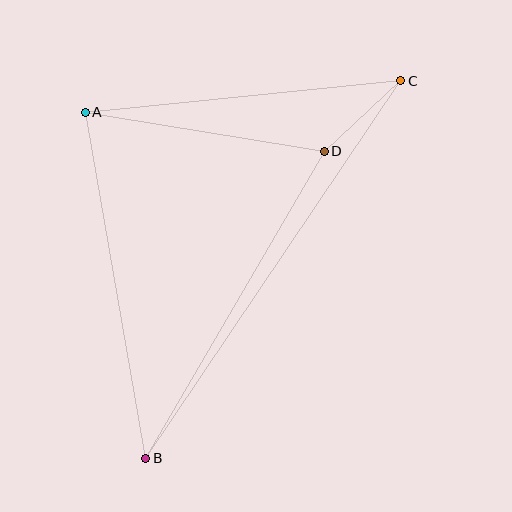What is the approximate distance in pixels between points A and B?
The distance between A and B is approximately 351 pixels.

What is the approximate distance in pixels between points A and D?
The distance between A and D is approximately 242 pixels.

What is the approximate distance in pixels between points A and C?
The distance between A and C is approximately 317 pixels.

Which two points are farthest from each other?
Points B and C are farthest from each other.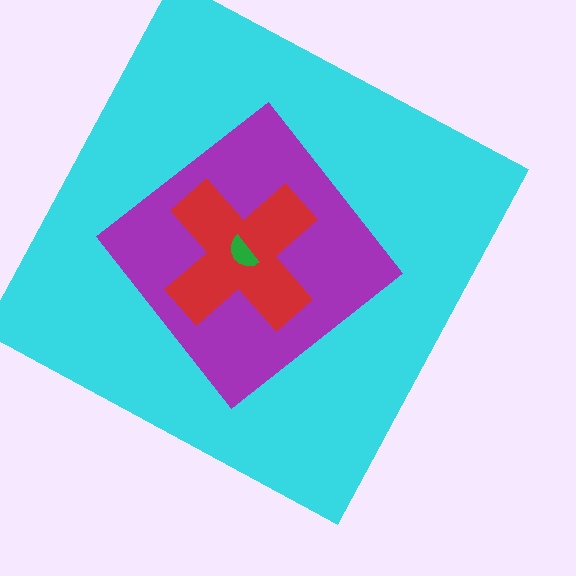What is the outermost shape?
The cyan square.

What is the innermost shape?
The green semicircle.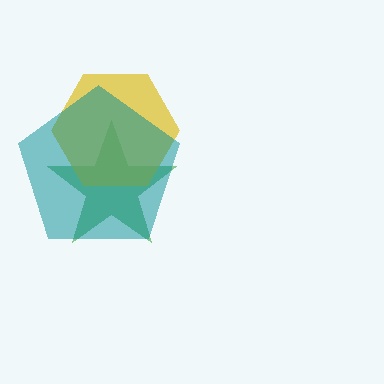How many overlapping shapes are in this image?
There are 3 overlapping shapes in the image.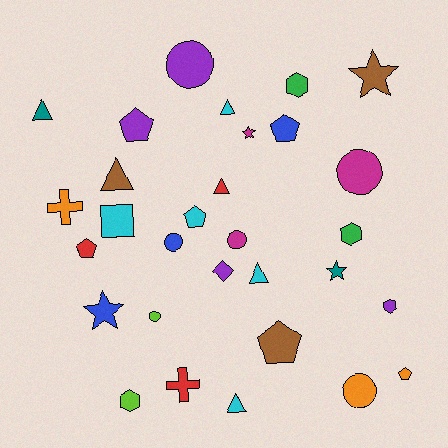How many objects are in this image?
There are 30 objects.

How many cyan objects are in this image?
There are 5 cyan objects.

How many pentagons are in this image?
There are 6 pentagons.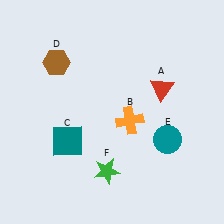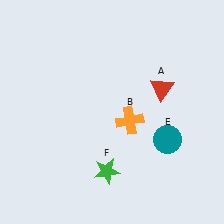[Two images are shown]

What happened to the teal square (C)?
The teal square (C) was removed in Image 2. It was in the bottom-left area of Image 1.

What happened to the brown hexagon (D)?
The brown hexagon (D) was removed in Image 2. It was in the top-left area of Image 1.